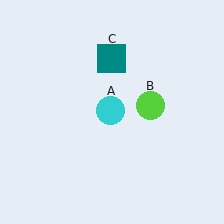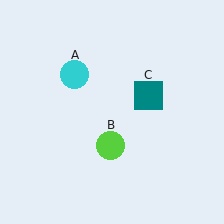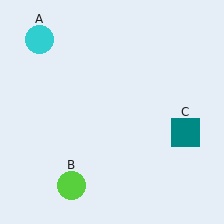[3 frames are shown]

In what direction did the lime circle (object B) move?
The lime circle (object B) moved down and to the left.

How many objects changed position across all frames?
3 objects changed position: cyan circle (object A), lime circle (object B), teal square (object C).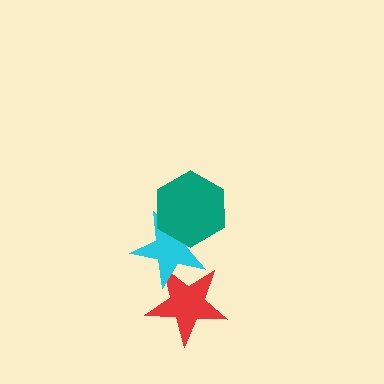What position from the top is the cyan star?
The cyan star is 2nd from the top.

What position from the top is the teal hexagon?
The teal hexagon is 1st from the top.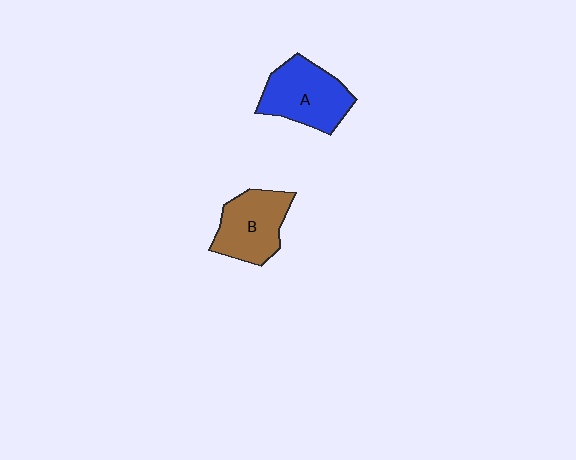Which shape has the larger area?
Shape A (blue).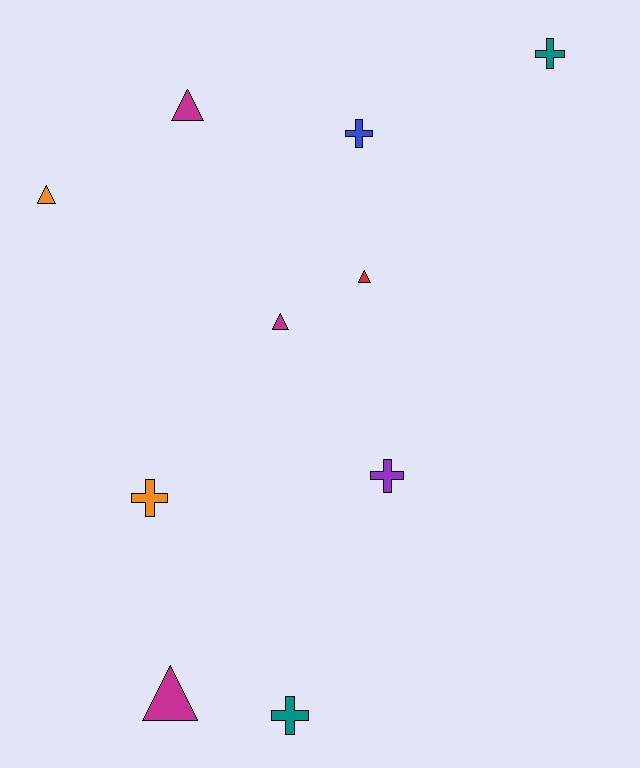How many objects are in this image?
There are 10 objects.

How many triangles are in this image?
There are 5 triangles.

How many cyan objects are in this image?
There are no cyan objects.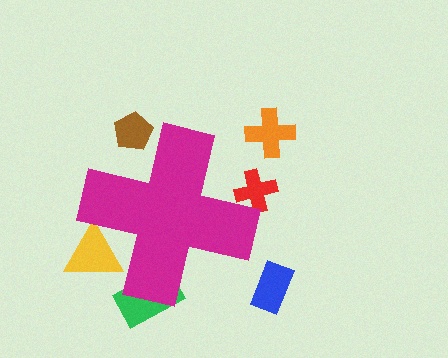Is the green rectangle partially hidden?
Yes, the green rectangle is partially hidden behind the magenta cross.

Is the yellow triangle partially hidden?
Yes, the yellow triangle is partially hidden behind the magenta cross.